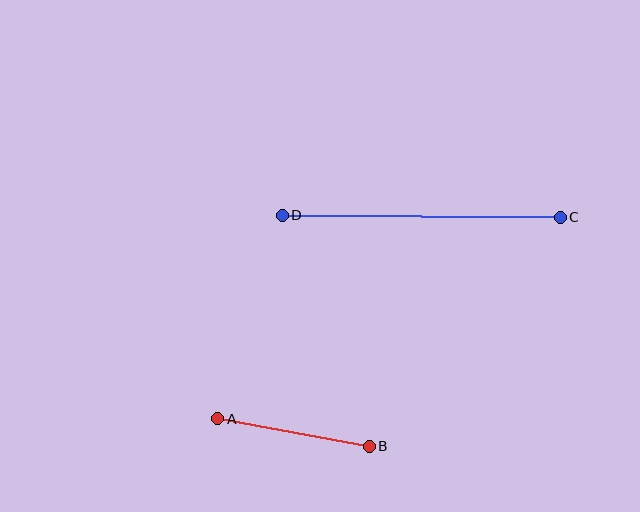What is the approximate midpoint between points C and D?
The midpoint is at approximately (421, 216) pixels.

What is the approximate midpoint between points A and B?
The midpoint is at approximately (294, 433) pixels.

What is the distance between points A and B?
The distance is approximately 154 pixels.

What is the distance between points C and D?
The distance is approximately 278 pixels.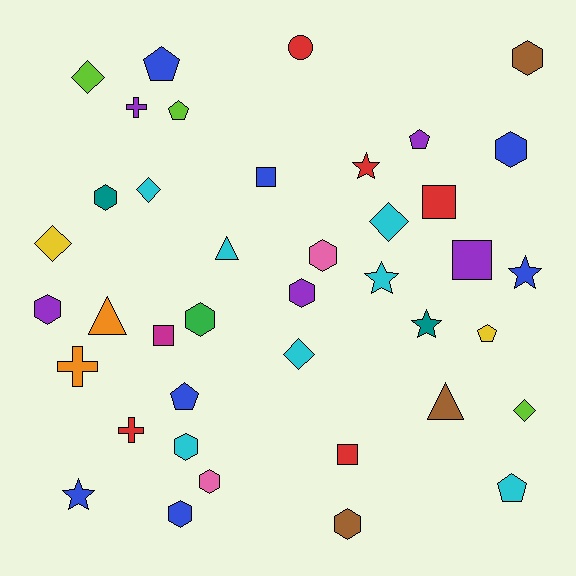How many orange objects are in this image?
There are 2 orange objects.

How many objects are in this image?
There are 40 objects.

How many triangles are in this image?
There are 3 triangles.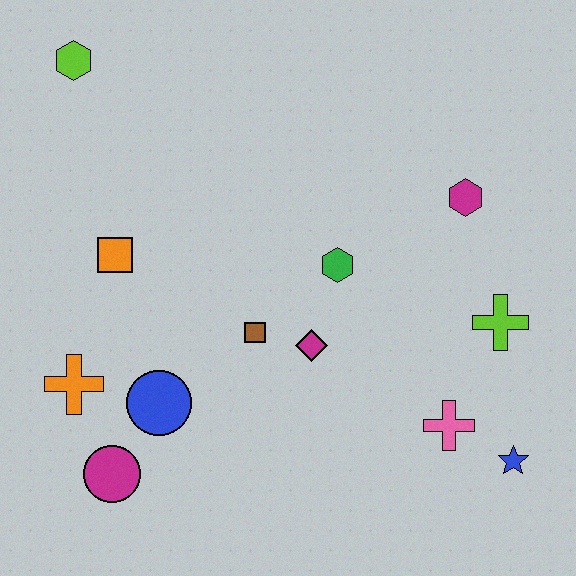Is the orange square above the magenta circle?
Yes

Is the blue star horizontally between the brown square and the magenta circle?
No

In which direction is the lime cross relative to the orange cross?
The lime cross is to the right of the orange cross.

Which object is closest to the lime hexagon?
The orange square is closest to the lime hexagon.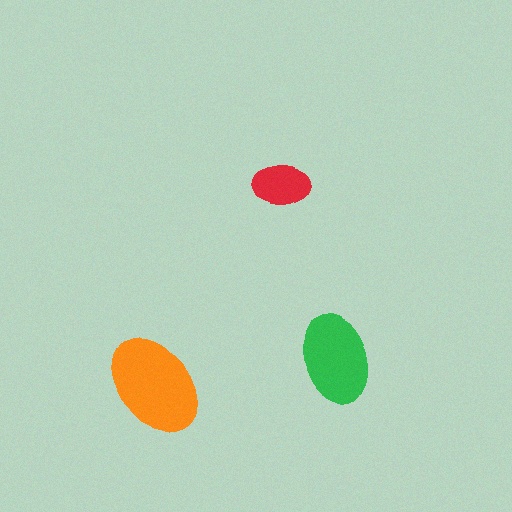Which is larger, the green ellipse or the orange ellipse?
The orange one.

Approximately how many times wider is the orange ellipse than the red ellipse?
About 2 times wider.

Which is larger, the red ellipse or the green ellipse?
The green one.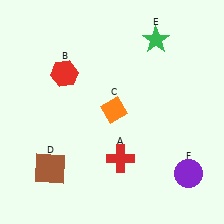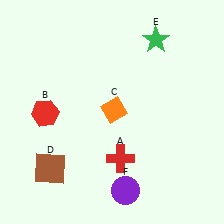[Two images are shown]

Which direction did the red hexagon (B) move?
The red hexagon (B) moved down.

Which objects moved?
The objects that moved are: the red hexagon (B), the purple circle (F).